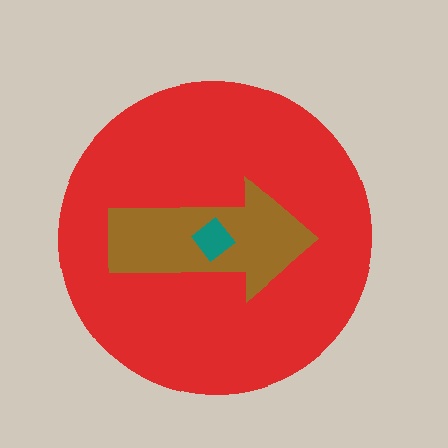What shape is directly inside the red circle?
The brown arrow.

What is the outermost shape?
The red circle.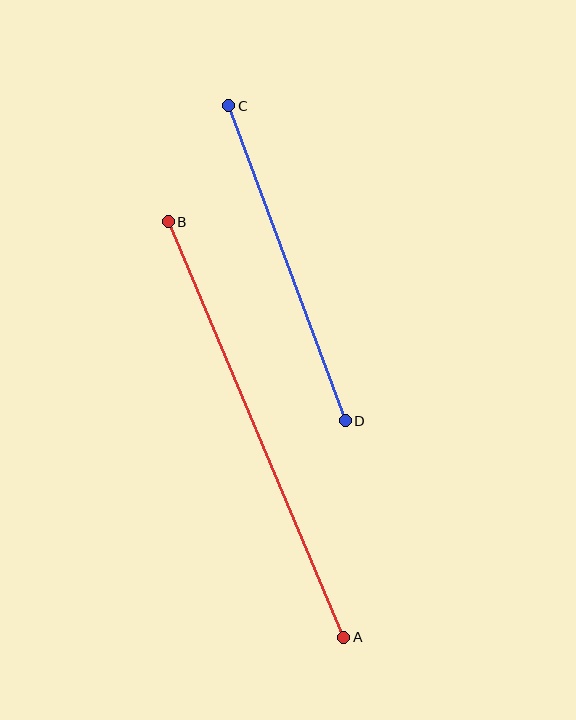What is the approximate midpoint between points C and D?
The midpoint is at approximately (287, 263) pixels.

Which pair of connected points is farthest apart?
Points A and B are farthest apart.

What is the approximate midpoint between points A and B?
The midpoint is at approximately (256, 430) pixels.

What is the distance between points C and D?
The distance is approximately 336 pixels.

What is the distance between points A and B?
The distance is approximately 451 pixels.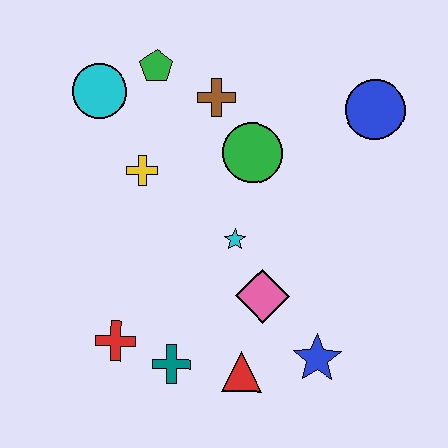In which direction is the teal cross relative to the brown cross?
The teal cross is below the brown cross.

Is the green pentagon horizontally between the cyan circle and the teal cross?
Yes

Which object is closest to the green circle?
The brown cross is closest to the green circle.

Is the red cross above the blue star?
Yes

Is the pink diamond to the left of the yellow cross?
No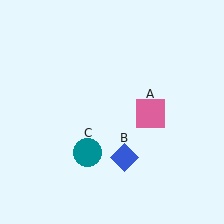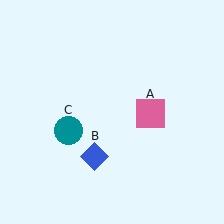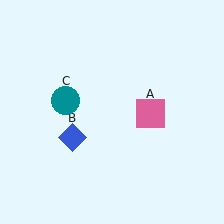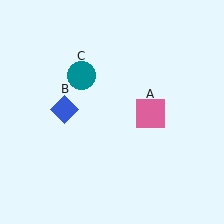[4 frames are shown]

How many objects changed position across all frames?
2 objects changed position: blue diamond (object B), teal circle (object C).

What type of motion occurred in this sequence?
The blue diamond (object B), teal circle (object C) rotated clockwise around the center of the scene.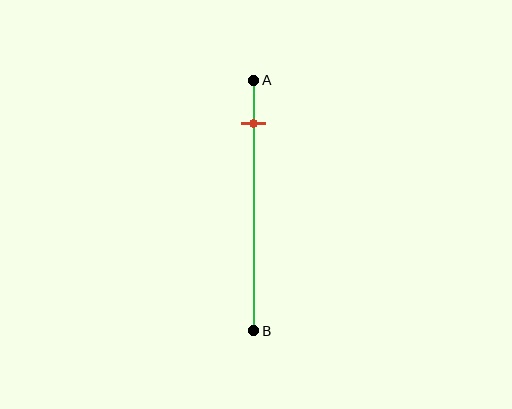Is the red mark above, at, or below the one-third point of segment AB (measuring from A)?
The red mark is above the one-third point of segment AB.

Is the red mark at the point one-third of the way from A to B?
No, the mark is at about 15% from A, not at the 33% one-third point.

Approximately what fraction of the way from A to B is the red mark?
The red mark is approximately 15% of the way from A to B.